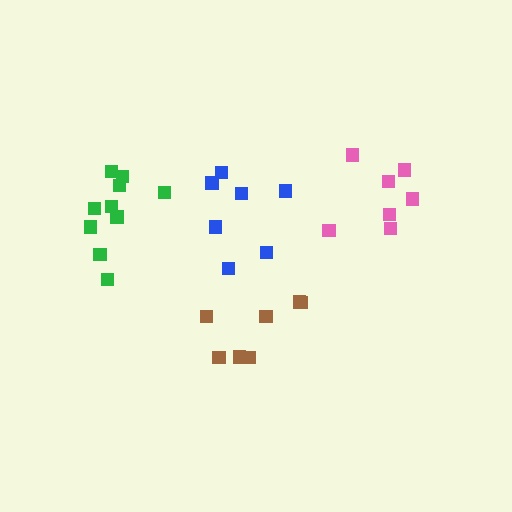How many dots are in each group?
Group 1: 7 dots, Group 2: 7 dots, Group 3: 7 dots, Group 4: 10 dots (31 total).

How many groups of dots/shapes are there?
There are 4 groups.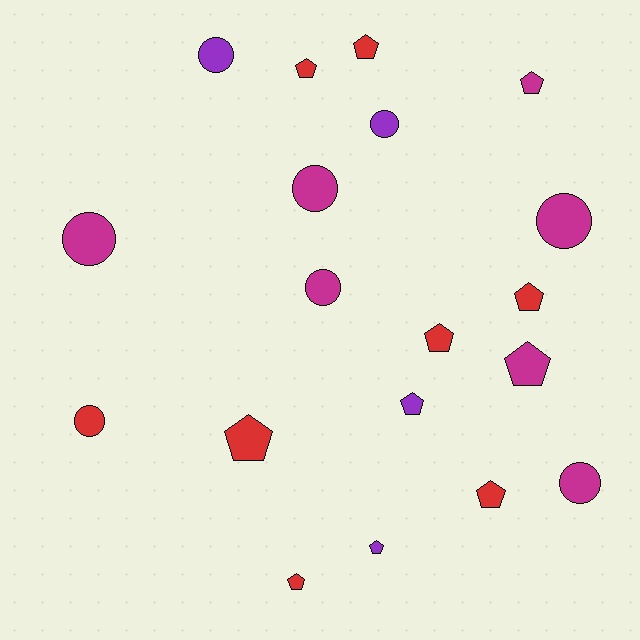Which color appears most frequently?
Red, with 8 objects.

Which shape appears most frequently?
Pentagon, with 11 objects.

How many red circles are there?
There is 1 red circle.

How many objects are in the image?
There are 19 objects.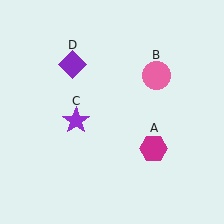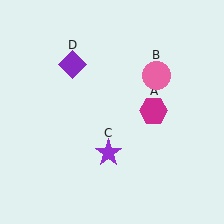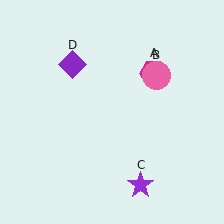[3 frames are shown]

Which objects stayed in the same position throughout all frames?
Pink circle (object B) and purple diamond (object D) remained stationary.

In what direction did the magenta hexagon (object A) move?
The magenta hexagon (object A) moved up.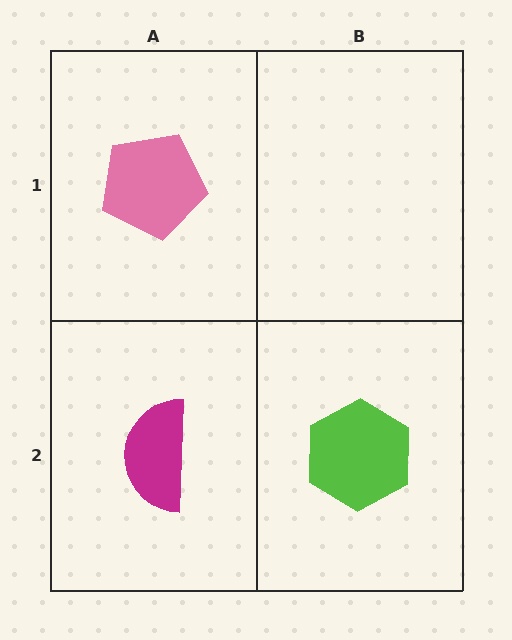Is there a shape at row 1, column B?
No, that cell is empty.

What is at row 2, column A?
A magenta semicircle.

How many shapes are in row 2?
2 shapes.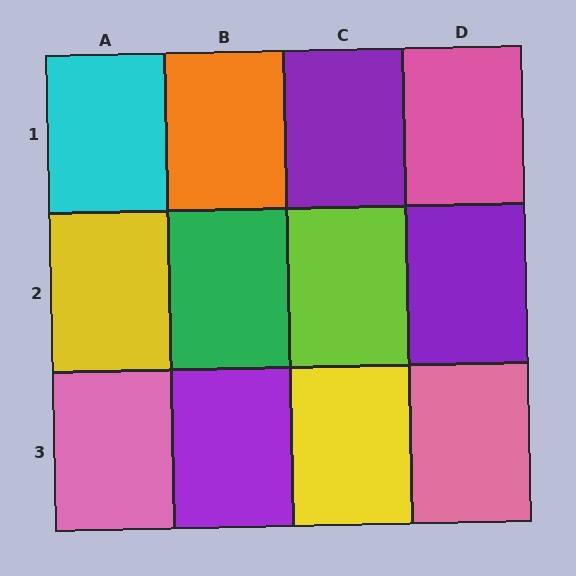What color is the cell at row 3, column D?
Pink.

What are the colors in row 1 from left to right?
Cyan, orange, purple, pink.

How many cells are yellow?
2 cells are yellow.